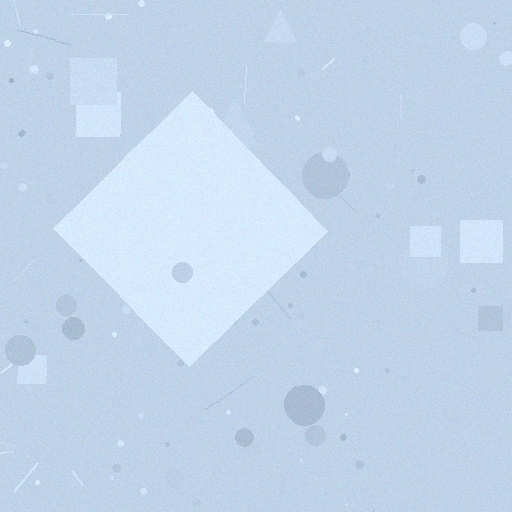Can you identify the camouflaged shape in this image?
The camouflaged shape is a diamond.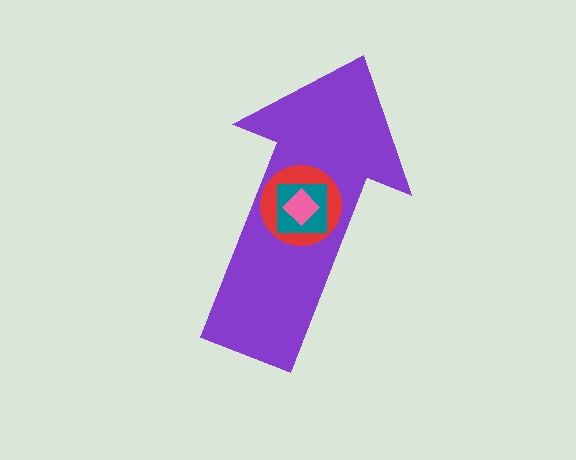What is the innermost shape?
The pink diamond.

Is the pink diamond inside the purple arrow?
Yes.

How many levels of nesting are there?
4.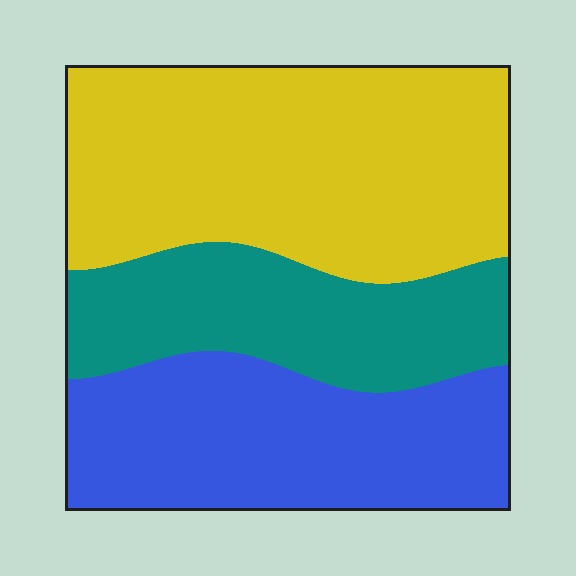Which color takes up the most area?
Yellow, at roughly 45%.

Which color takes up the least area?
Teal, at roughly 25%.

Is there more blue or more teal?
Blue.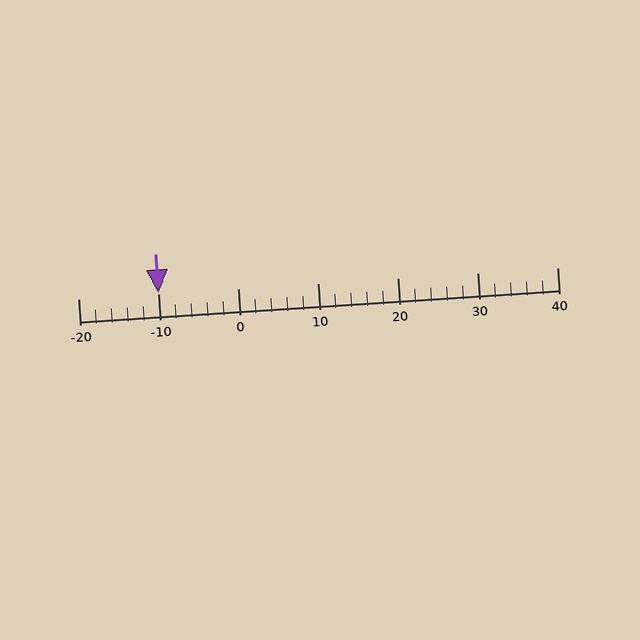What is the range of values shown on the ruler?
The ruler shows values from -20 to 40.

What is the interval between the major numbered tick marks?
The major tick marks are spaced 10 units apart.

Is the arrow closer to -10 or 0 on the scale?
The arrow is closer to -10.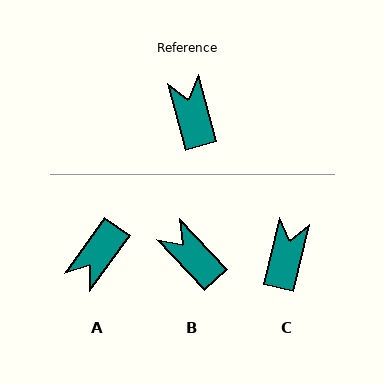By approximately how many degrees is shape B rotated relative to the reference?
Approximately 28 degrees counter-clockwise.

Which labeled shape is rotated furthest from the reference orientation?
A, about 129 degrees away.